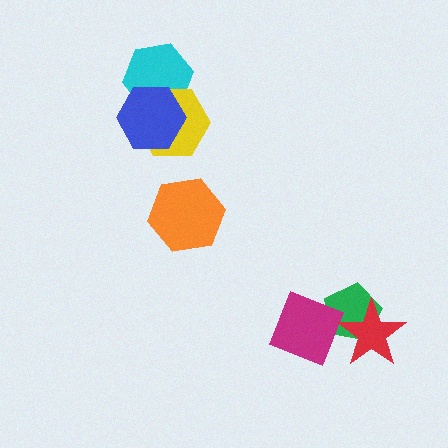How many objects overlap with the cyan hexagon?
2 objects overlap with the cyan hexagon.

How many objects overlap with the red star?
2 objects overlap with the red star.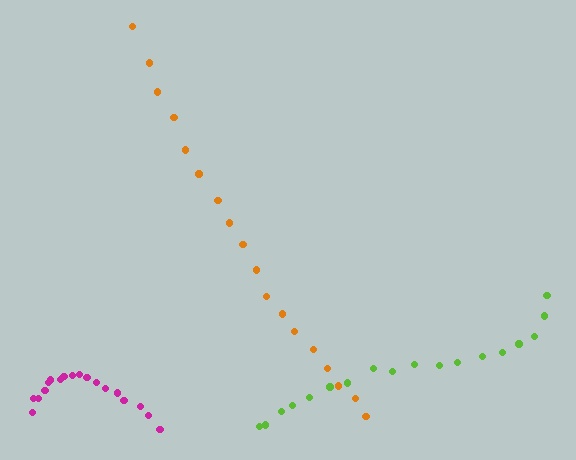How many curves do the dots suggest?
There are 3 distinct paths.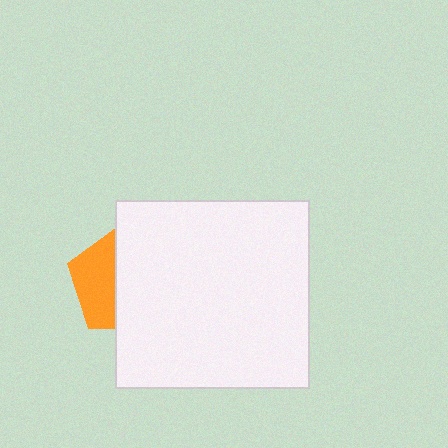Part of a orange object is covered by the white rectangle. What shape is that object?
It is a pentagon.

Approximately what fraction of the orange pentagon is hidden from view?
Roughly 60% of the orange pentagon is hidden behind the white rectangle.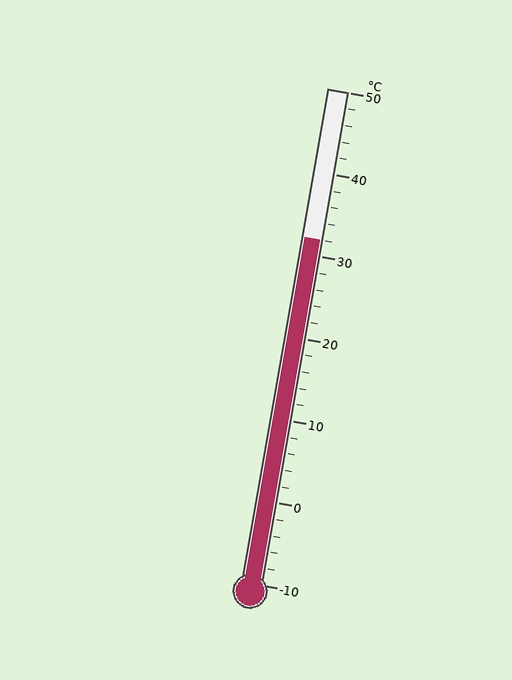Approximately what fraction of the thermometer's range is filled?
The thermometer is filled to approximately 70% of its range.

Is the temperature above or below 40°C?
The temperature is below 40°C.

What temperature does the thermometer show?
The thermometer shows approximately 32°C.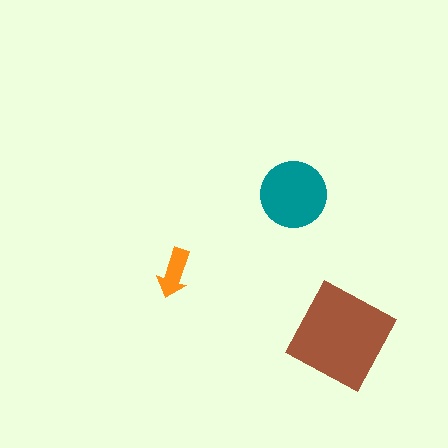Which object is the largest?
The brown diamond.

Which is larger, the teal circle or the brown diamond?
The brown diamond.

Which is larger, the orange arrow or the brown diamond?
The brown diamond.